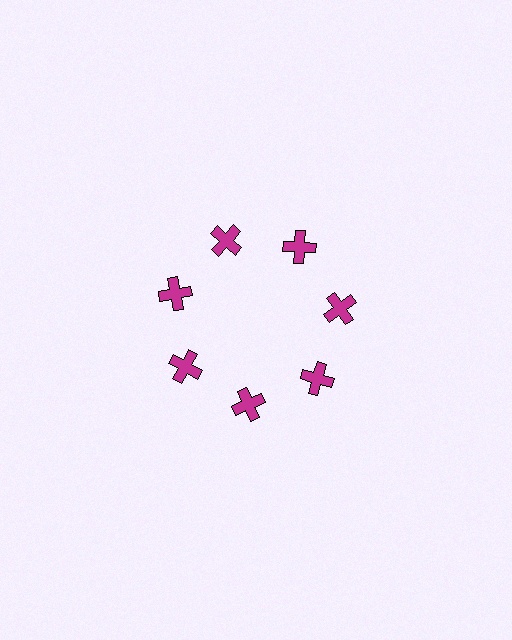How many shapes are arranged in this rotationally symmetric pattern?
There are 7 shapes, arranged in 7 groups of 1.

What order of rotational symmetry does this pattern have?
This pattern has 7-fold rotational symmetry.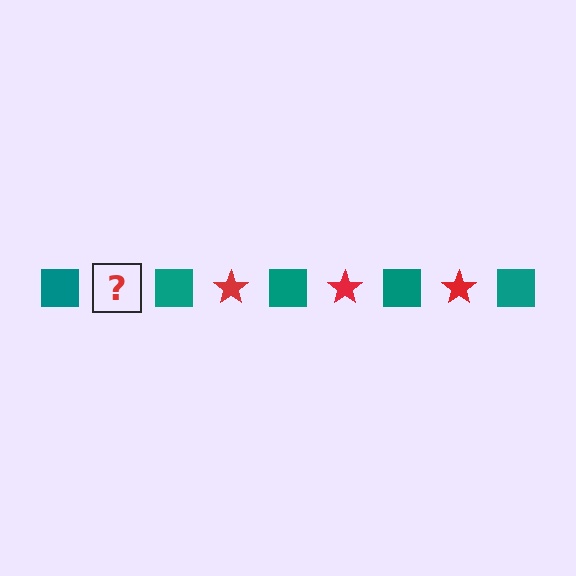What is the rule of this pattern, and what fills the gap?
The rule is that the pattern alternates between teal square and red star. The gap should be filled with a red star.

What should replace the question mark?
The question mark should be replaced with a red star.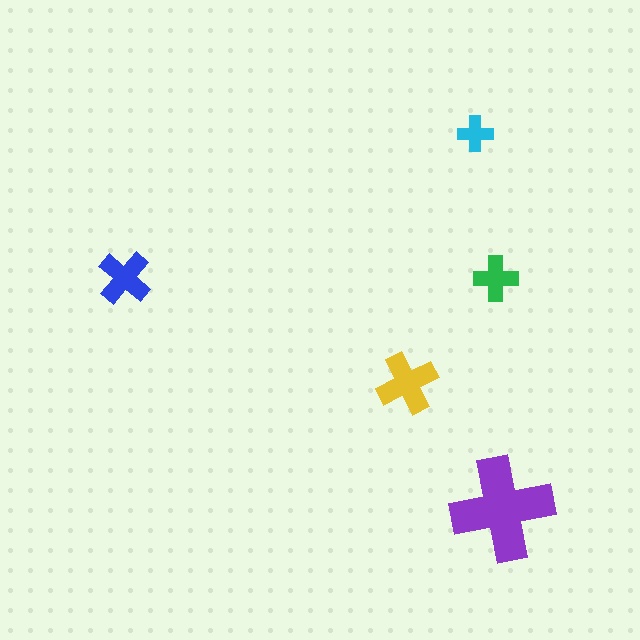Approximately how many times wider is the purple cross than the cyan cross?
About 3 times wider.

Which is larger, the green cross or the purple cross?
The purple one.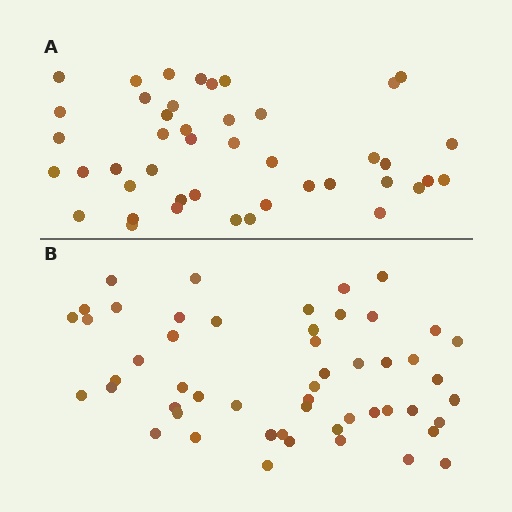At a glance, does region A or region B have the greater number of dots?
Region B (the bottom region) has more dots.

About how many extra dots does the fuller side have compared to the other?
Region B has roughly 8 or so more dots than region A.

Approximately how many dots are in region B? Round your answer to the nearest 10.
About 50 dots. (The exact count is 52, which rounds to 50.)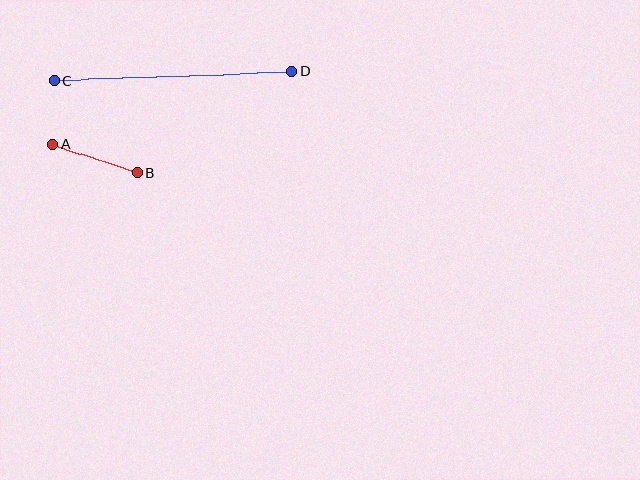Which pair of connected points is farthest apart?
Points C and D are farthest apart.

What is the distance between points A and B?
The distance is approximately 88 pixels.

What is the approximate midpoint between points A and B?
The midpoint is at approximately (95, 158) pixels.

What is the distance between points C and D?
The distance is approximately 237 pixels.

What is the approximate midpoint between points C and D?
The midpoint is at approximately (173, 76) pixels.